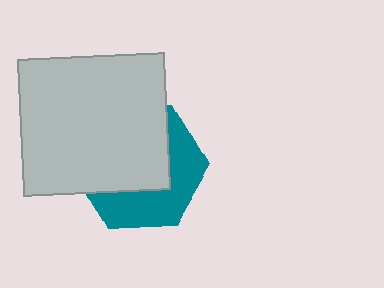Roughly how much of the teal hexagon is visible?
A small part of it is visible (roughly 42%).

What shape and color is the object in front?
The object in front is a light gray rectangle.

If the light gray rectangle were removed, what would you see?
You would see the complete teal hexagon.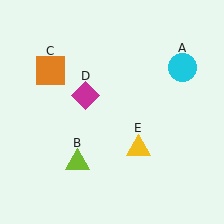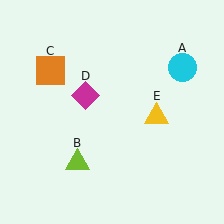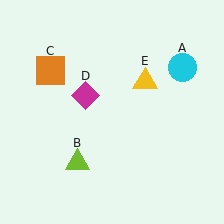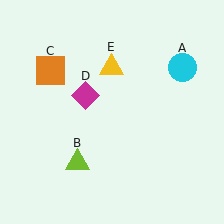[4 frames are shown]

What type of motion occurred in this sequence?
The yellow triangle (object E) rotated counterclockwise around the center of the scene.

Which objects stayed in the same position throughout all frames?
Cyan circle (object A) and lime triangle (object B) and orange square (object C) and magenta diamond (object D) remained stationary.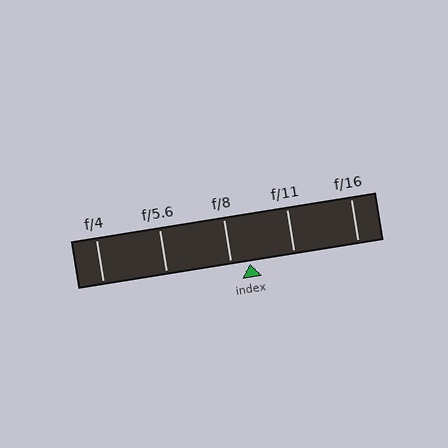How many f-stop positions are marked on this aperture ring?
There are 5 f-stop positions marked.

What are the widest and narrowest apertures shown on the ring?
The widest aperture shown is f/4 and the narrowest is f/16.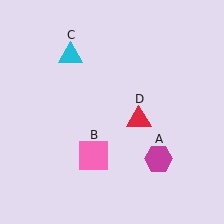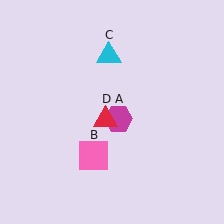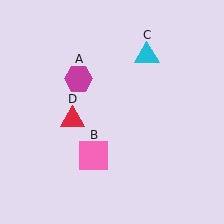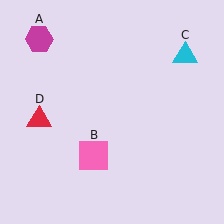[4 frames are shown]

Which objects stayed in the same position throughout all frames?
Pink square (object B) remained stationary.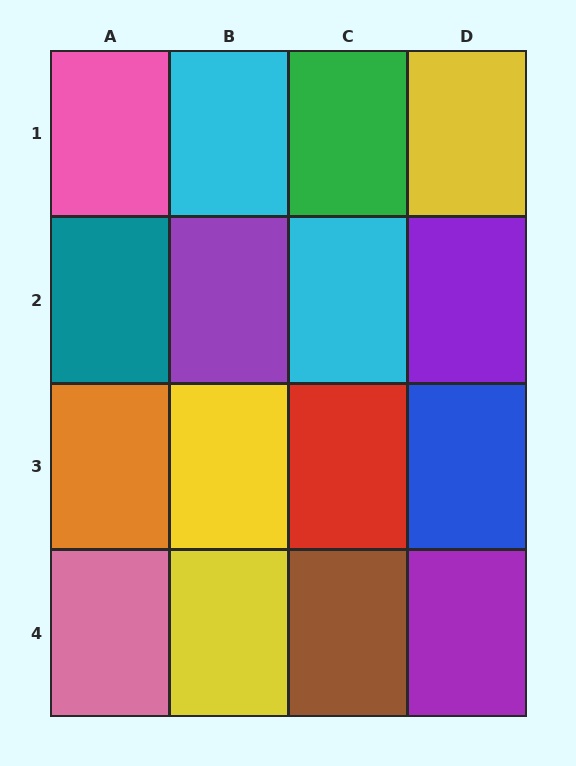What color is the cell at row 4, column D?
Purple.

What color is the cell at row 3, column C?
Red.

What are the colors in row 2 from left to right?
Teal, purple, cyan, purple.